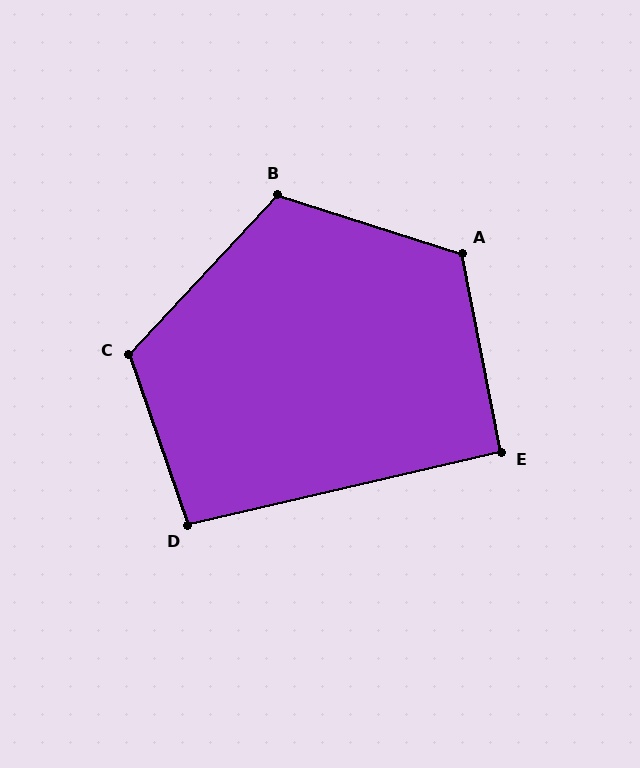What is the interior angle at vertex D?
Approximately 96 degrees (obtuse).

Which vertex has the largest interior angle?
A, at approximately 118 degrees.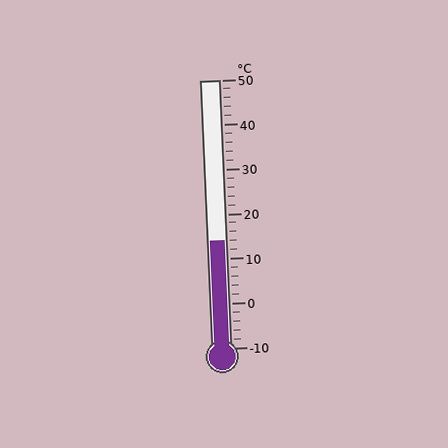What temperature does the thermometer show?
The thermometer shows approximately 14°C.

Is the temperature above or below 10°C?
The temperature is above 10°C.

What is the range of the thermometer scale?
The thermometer scale ranges from -10°C to 50°C.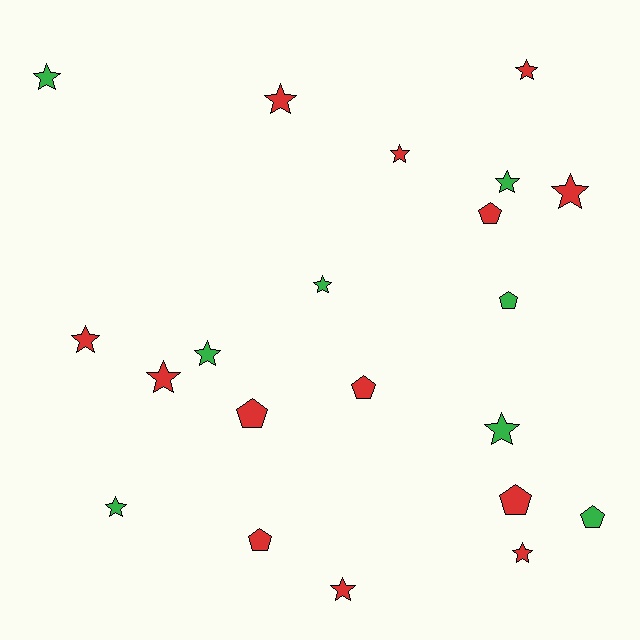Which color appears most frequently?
Red, with 13 objects.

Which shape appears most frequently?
Star, with 14 objects.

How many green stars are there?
There are 6 green stars.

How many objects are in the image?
There are 21 objects.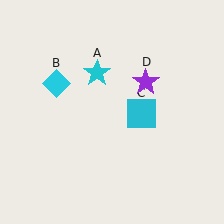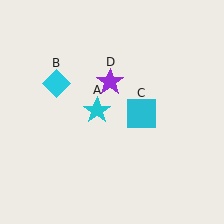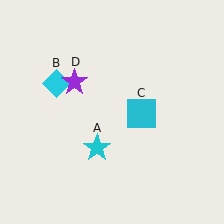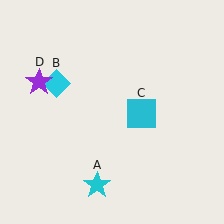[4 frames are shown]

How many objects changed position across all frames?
2 objects changed position: cyan star (object A), purple star (object D).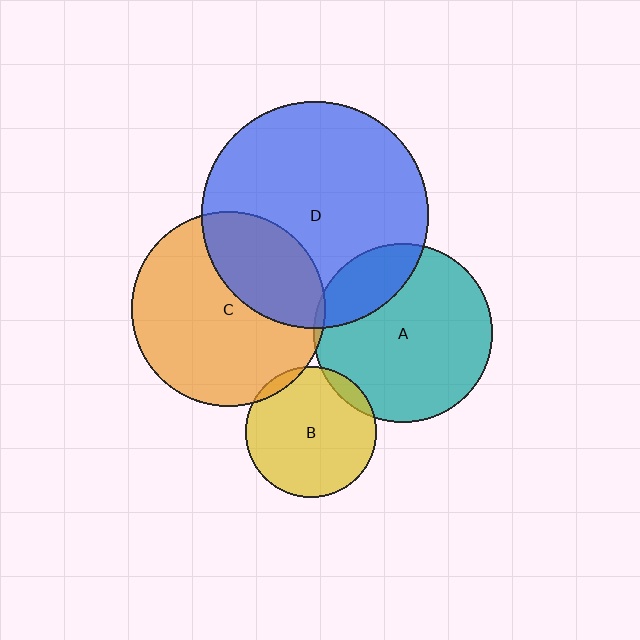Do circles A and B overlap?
Yes.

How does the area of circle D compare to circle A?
Approximately 1.6 times.